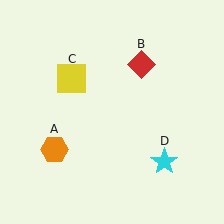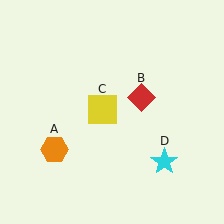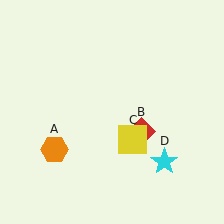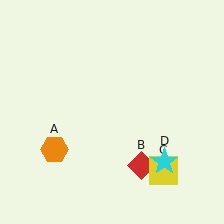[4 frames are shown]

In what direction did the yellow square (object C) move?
The yellow square (object C) moved down and to the right.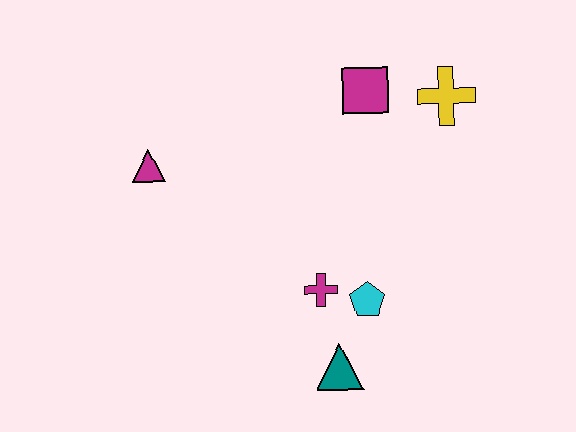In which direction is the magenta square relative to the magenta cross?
The magenta square is above the magenta cross.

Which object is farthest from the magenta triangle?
The yellow cross is farthest from the magenta triangle.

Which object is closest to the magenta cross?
The cyan pentagon is closest to the magenta cross.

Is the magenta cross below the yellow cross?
Yes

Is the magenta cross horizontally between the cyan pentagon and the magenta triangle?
Yes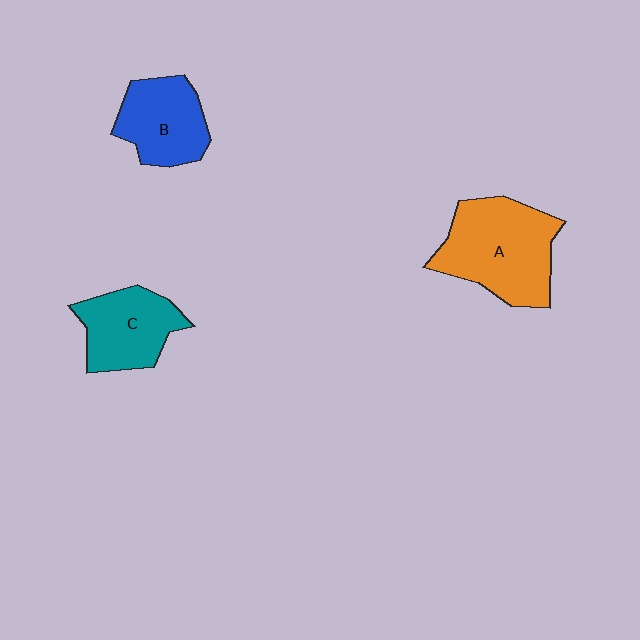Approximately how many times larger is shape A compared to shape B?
Approximately 1.5 times.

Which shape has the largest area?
Shape A (orange).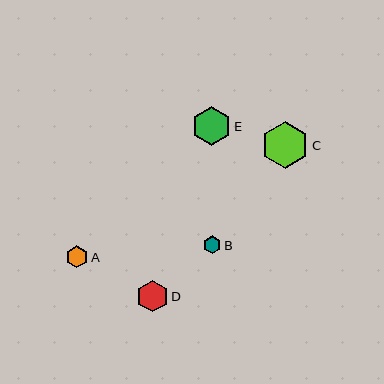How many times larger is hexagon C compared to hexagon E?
Hexagon C is approximately 1.2 times the size of hexagon E.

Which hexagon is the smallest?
Hexagon B is the smallest with a size of approximately 18 pixels.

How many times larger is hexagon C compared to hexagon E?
Hexagon C is approximately 1.2 times the size of hexagon E.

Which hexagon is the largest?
Hexagon C is the largest with a size of approximately 47 pixels.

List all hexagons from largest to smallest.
From largest to smallest: C, E, D, A, B.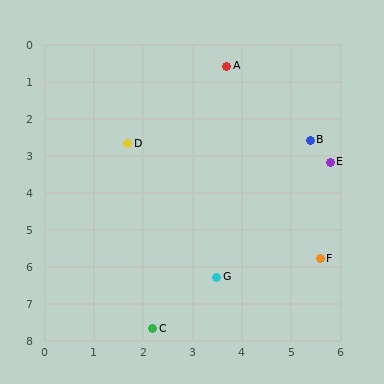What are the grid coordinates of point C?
Point C is at approximately (2.2, 7.7).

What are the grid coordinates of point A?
Point A is at approximately (3.7, 0.6).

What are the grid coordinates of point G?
Point G is at approximately (3.5, 6.3).